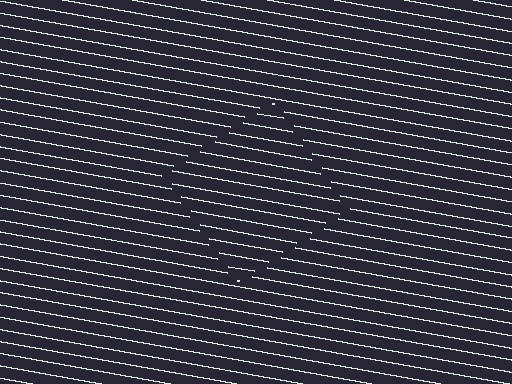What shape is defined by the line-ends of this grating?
An illusory square. The interior of the shape contains the same grating, shifted by half a period — the contour is defined by the phase discontinuity where line-ends from the inner and outer gratings abut.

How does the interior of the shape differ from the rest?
The interior of the shape contains the same grating, shifted by half a period — the contour is defined by the phase discontinuity where line-ends from the inner and outer gratings abut.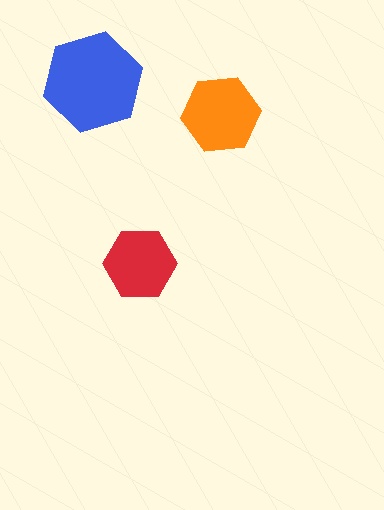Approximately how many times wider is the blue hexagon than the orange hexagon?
About 1.5 times wider.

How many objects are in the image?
There are 3 objects in the image.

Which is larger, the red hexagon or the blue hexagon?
The blue one.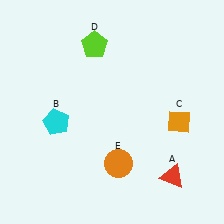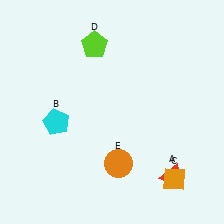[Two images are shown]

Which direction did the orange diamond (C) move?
The orange diamond (C) moved down.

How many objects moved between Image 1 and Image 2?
1 object moved between the two images.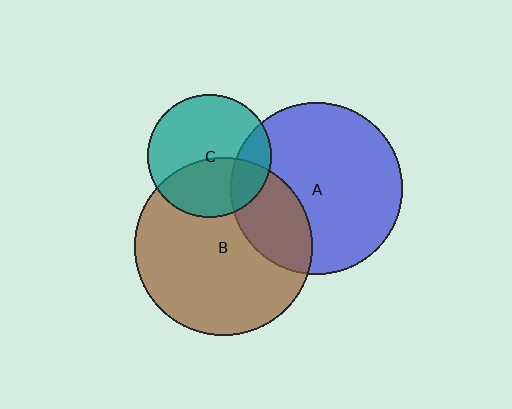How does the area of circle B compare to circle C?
Approximately 2.1 times.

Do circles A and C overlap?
Yes.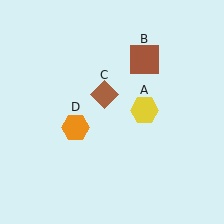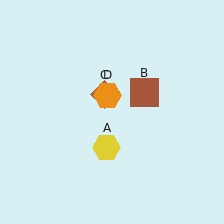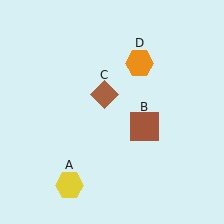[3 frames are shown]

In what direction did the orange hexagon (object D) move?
The orange hexagon (object D) moved up and to the right.